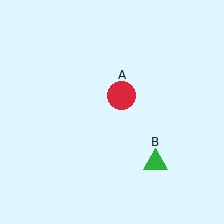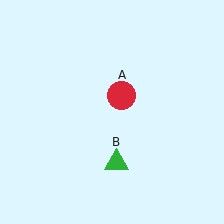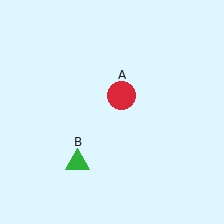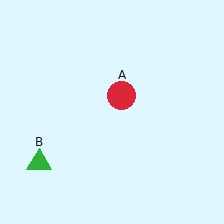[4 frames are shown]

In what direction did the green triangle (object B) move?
The green triangle (object B) moved left.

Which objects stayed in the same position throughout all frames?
Red circle (object A) remained stationary.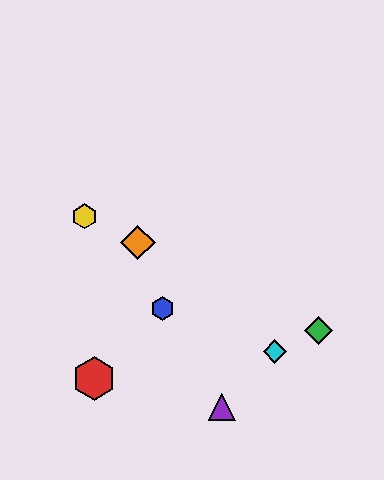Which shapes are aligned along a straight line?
The green diamond, the yellow hexagon, the orange diamond are aligned along a straight line.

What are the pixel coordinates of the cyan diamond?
The cyan diamond is at (275, 351).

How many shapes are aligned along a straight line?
3 shapes (the green diamond, the yellow hexagon, the orange diamond) are aligned along a straight line.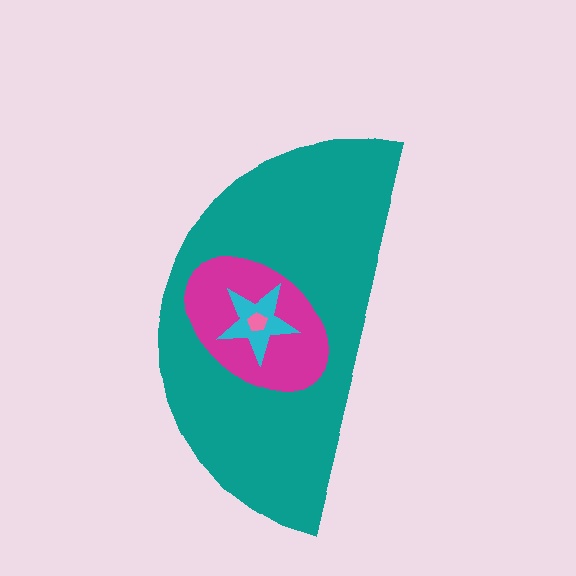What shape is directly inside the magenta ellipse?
The cyan star.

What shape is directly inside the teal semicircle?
The magenta ellipse.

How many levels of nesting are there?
4.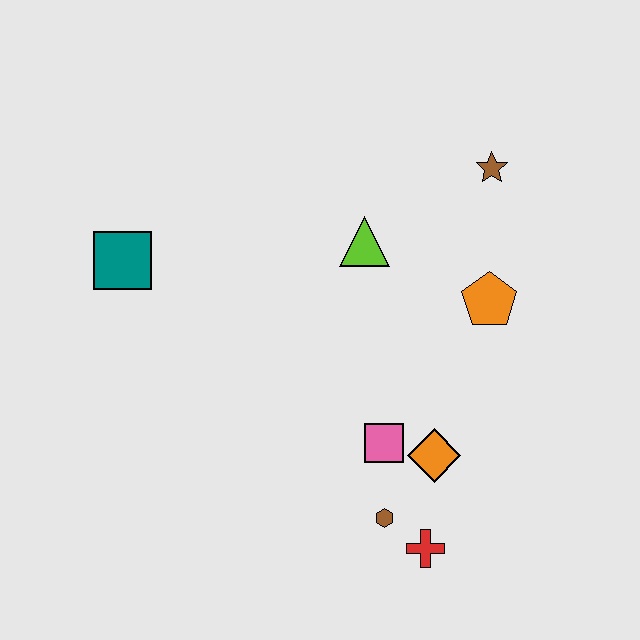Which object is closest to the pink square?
The orange diamond is closest to the pink square.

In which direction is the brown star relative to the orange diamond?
The brown star is above the orange diamond.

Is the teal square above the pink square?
Yes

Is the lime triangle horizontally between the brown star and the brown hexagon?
No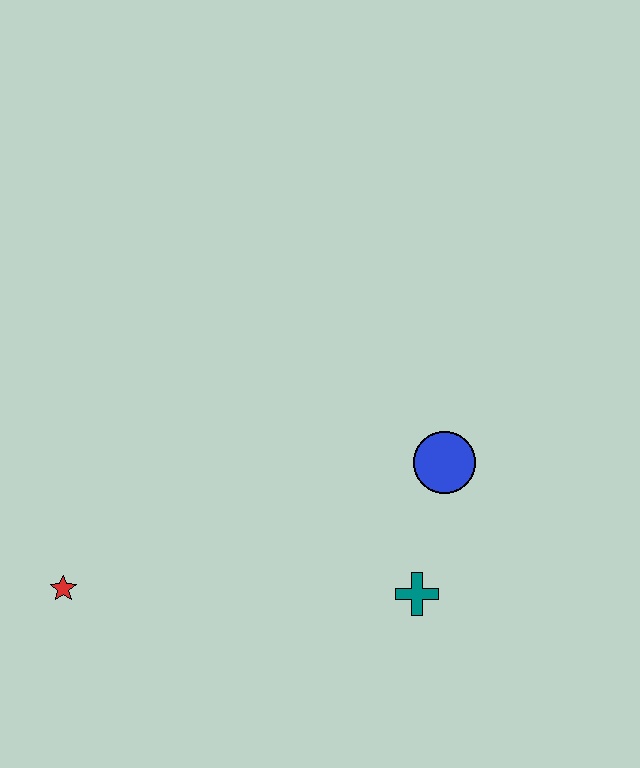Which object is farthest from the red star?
The blue circle is farthest from the red star.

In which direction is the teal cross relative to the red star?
The teal cross is to the right of the red star.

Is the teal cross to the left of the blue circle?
Yes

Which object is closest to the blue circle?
The teal cross is closest to the blue circle.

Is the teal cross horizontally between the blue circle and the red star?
Yes